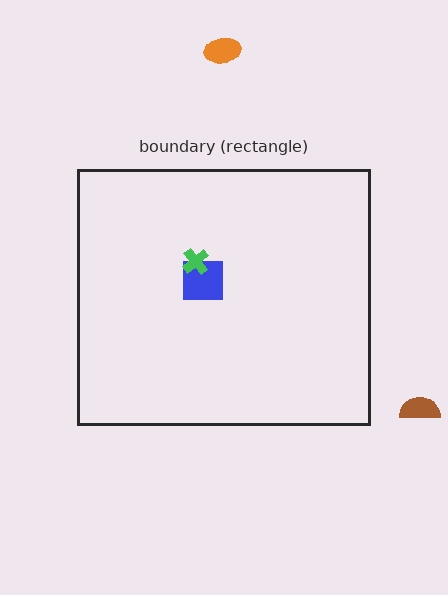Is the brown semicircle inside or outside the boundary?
Outside.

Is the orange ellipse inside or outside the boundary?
Outside.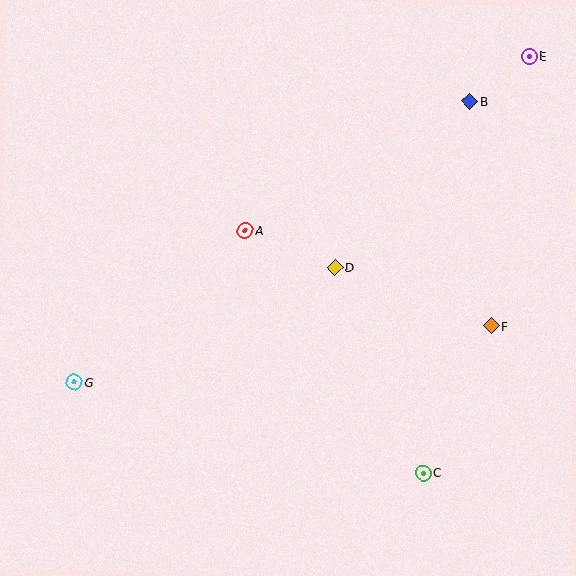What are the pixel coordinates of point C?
Point C is at (424, 473).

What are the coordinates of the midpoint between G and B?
The midpoint between G and B is at (272, 242).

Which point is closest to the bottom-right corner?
Point C is closest to the bottom-right corner.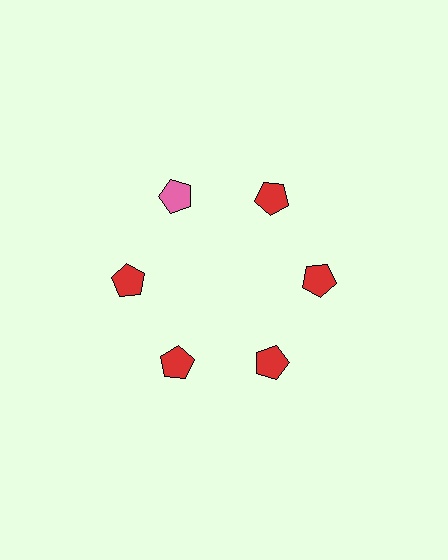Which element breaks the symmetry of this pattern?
The pink pentagon at roughly the 11 o'clock position breaks the symmetry. All other shapes are red pentagons.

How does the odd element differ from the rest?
It has a different color: pink instead of red.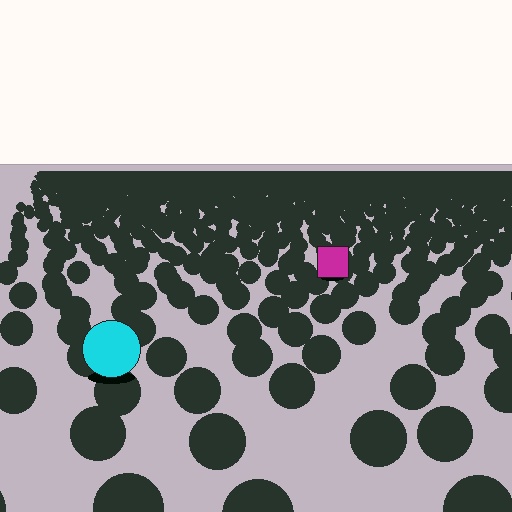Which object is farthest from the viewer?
The magenta square is farthest from the viewer. It appears smaller and the ground texture around it is denser.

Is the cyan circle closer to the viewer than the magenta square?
Yes. The cyan circle is closer — you can tell from the texture gradient: the ground texture is coarser near it.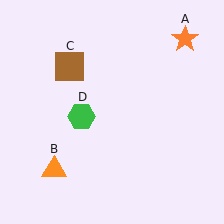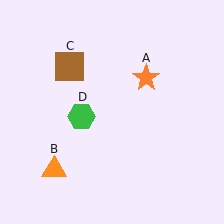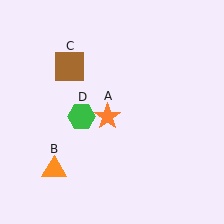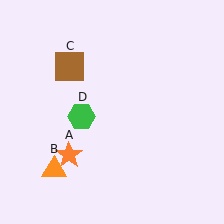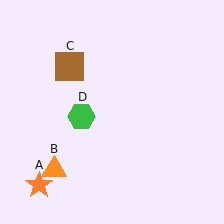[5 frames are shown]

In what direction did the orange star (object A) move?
The orange star (object A) moved down and to the left.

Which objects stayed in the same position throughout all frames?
Orange triangle (object B) and brown square (object C) and green hexagon (object D) remained stationary.